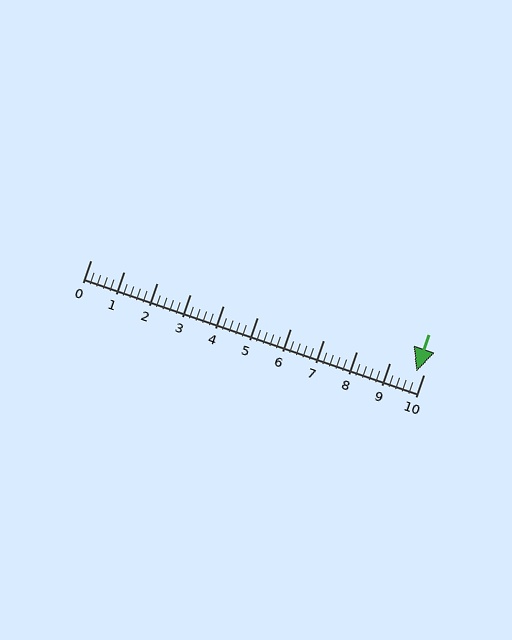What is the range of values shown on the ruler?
The ruler shows values from 0 to 10.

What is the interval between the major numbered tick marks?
The major tick marks are spaced 1 units apart.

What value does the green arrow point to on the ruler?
The green arrow points to approximately 9.8.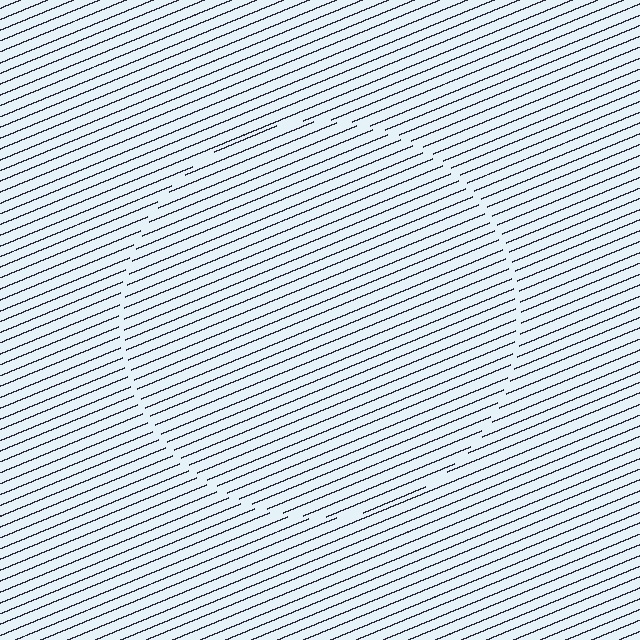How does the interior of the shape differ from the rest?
The interior of the shape contains the same grating, shifted by half a period — the contour is defined by the phase discontinuity where line-ends from the inner and outer gratings abut.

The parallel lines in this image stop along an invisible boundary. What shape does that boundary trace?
An illusory circle. The interior of the shape contains the same grating, shifted by half a period — the contour is defined by the phase discontinuity where line-ends from the inner and outer gratings abut.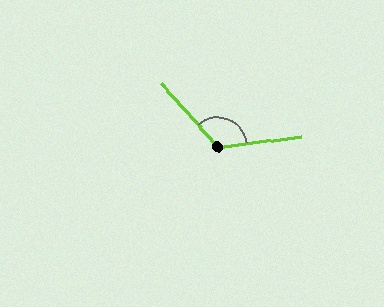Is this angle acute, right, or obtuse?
It is obtuse.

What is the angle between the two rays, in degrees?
Approximately 124 degrees.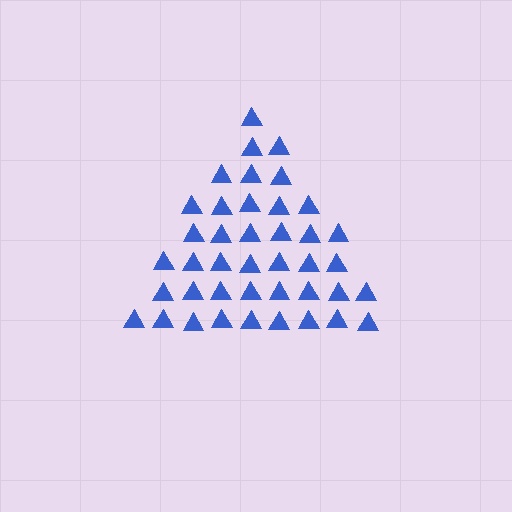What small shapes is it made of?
It is made of small triangles.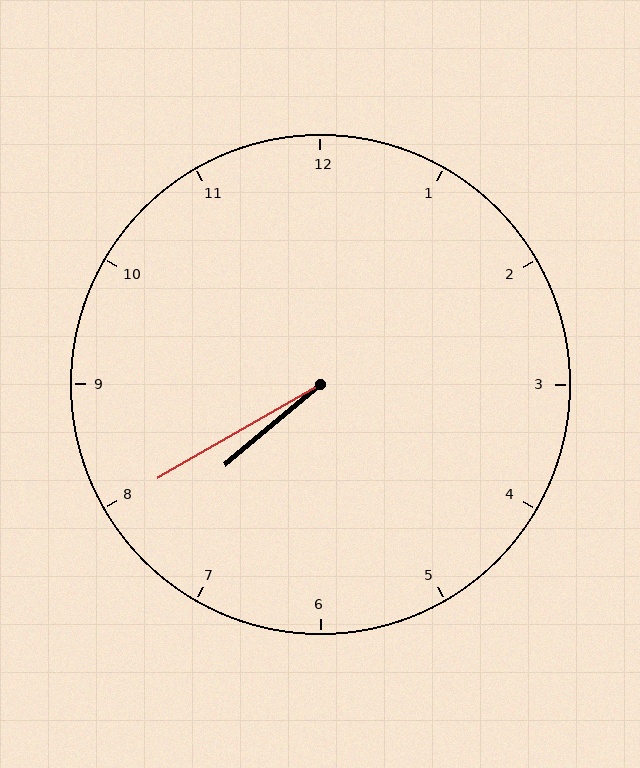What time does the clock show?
7:40.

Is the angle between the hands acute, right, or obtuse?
It is acute.